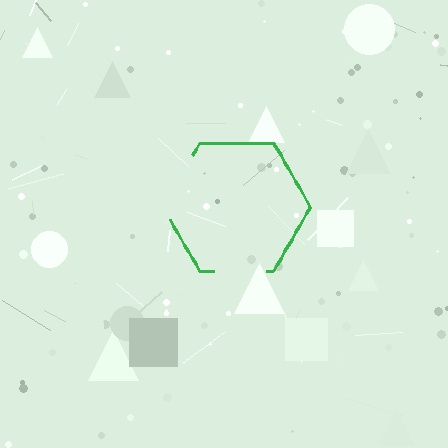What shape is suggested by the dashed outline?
The dashed outline suggests a hexagon.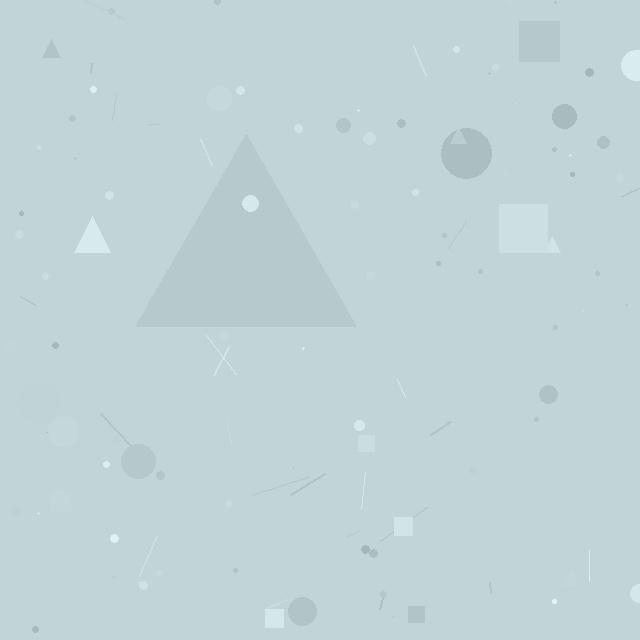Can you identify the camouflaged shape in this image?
The camouflaged shape is a triangle.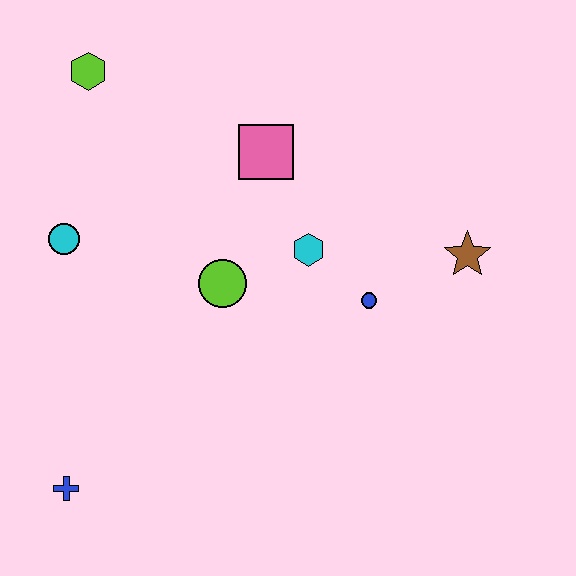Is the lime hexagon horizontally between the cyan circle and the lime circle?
Yes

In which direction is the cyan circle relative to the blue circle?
The cyan circle is to the left of the blue circle.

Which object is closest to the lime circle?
The cyan hexagon is closest to the lime circle.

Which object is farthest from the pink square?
The blue cross is farthest from the pink square.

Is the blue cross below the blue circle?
Yes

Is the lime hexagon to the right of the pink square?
No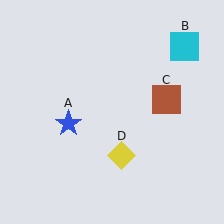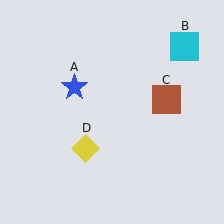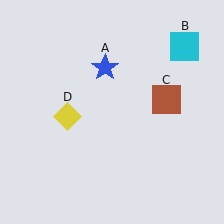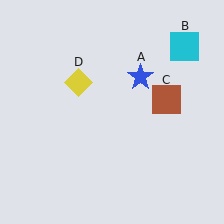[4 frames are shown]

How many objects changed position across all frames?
2 objects changed position: blue star (object A), yellow diamond (object D).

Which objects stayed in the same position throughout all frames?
Cyan square (object B) and brown square (object C) remained stationary.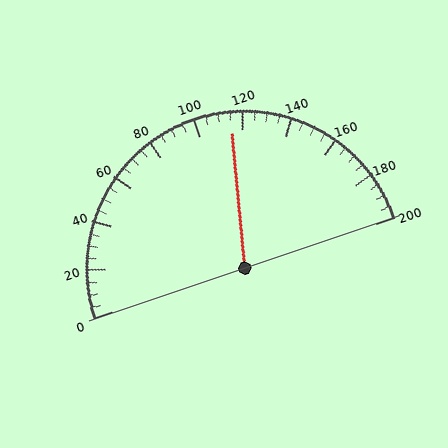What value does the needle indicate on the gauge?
The needle indicates approximately 115.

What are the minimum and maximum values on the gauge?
The gauge ranges from 0 to 200.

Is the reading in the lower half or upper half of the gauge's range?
The reading is in the upper half of the range (0 to 200).